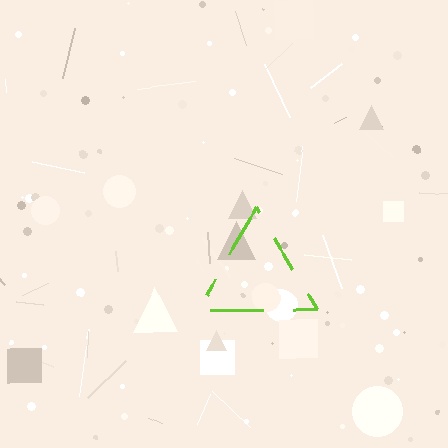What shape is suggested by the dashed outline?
The dashed outline suggests a triangle.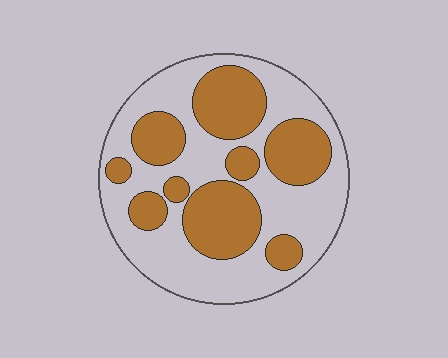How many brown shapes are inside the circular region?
9.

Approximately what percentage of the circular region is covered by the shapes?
Approximately 40%.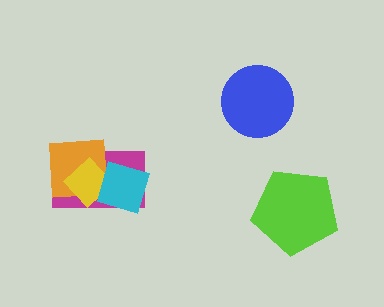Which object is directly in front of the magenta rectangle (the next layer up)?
The orange square is directly in front of the magenta rectangle.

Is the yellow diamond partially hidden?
Yes, it is partially covered by another shape.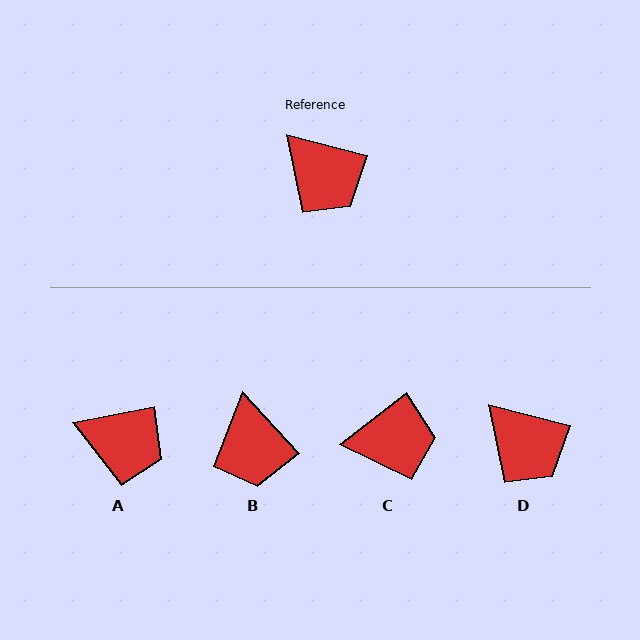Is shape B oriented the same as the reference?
No, it is off by about 33 degrees.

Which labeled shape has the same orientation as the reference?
D.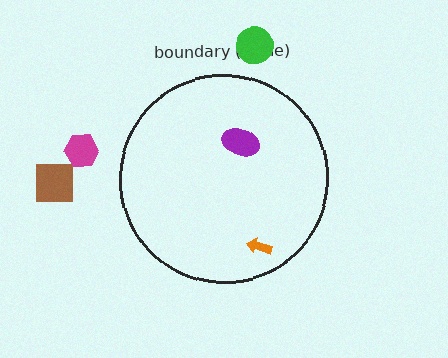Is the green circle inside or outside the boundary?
Outside.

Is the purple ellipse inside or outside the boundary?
Inside.